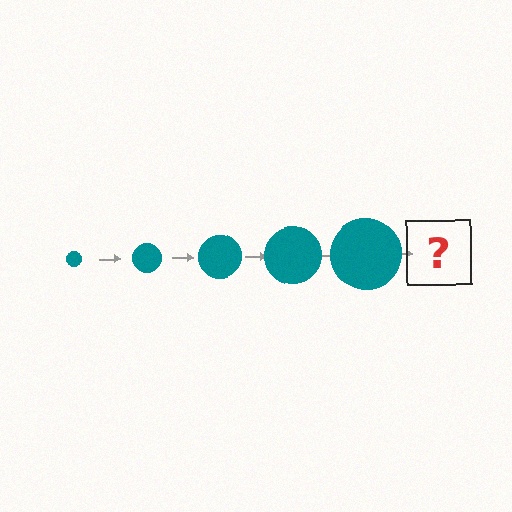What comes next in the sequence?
The next element should be a teal circle, larger than the previous one.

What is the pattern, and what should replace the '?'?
The pattern is that the circle gets progressively larger each step. The '?' should be a teal circle, larger than the previous one.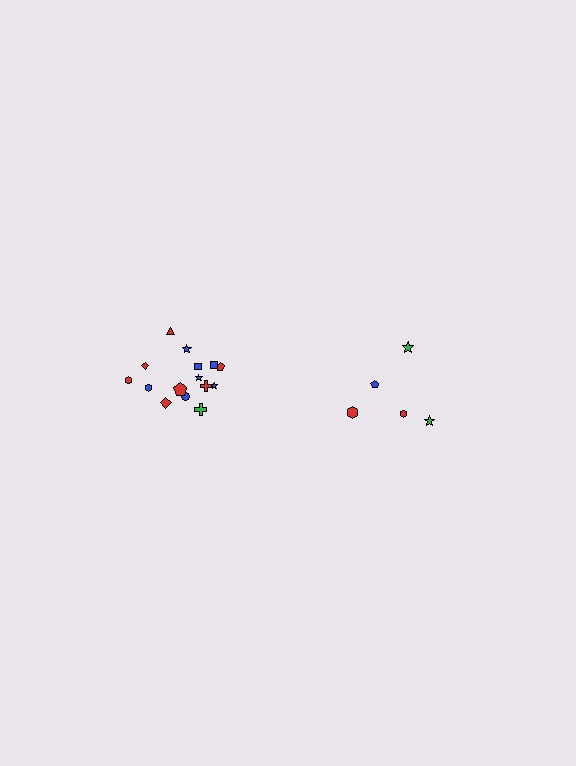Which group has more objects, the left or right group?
The left group.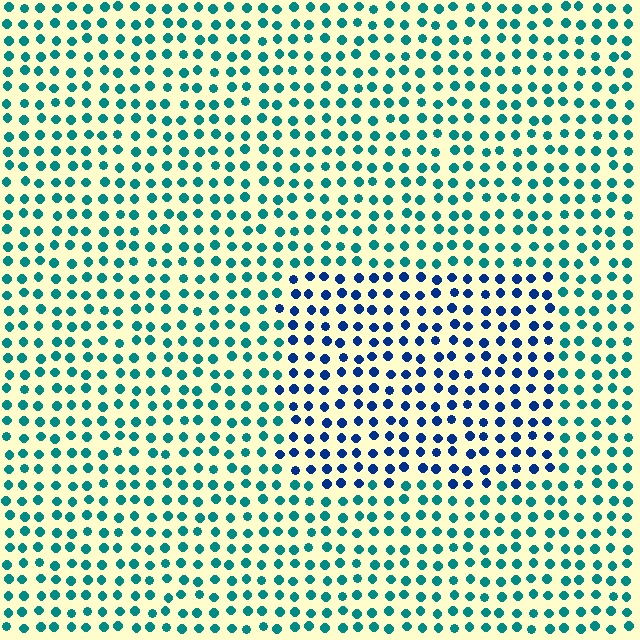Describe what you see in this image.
The image is filled with small teal elements in a uniform arrangement. A rectangle-shaped region is visible where the elements are tinted to a slightly different hue, forming a subtle color boundary.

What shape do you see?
I see a rectangle.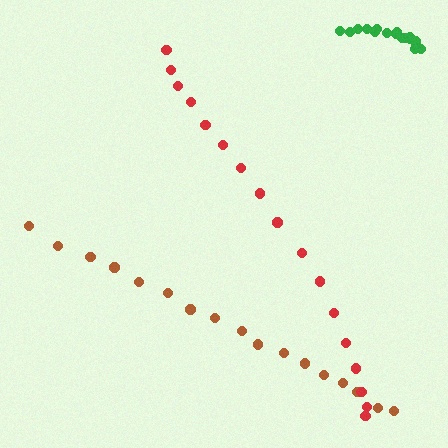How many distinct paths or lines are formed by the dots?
There are 3 distinct paths.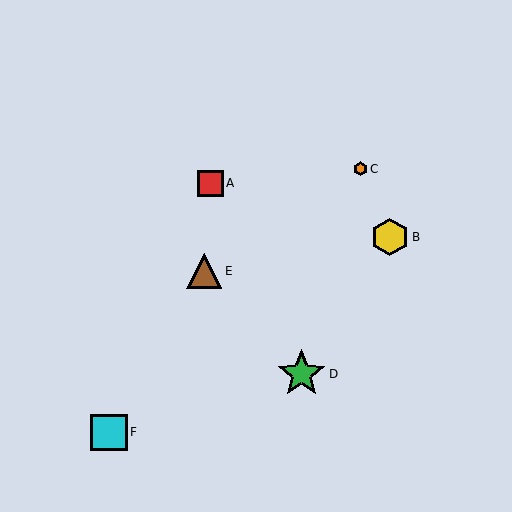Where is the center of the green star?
The center of the green star is at (301, 374).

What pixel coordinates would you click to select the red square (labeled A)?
Click at (210, 183) to select the red square A.